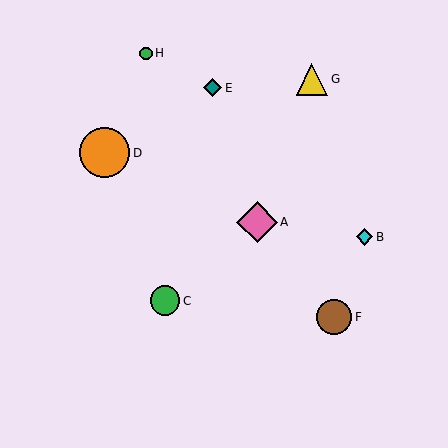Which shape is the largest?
The orange circle (labeled D) is the largest.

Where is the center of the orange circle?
The center of the orange circle is at (105, 153).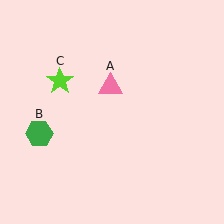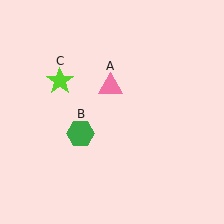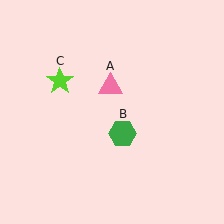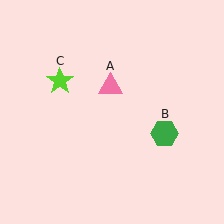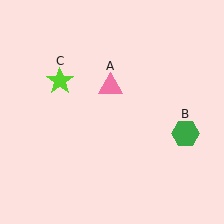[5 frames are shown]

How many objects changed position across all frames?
1 object changed position: green hexagon (object B).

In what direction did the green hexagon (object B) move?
The green hexagon (object B) moved right.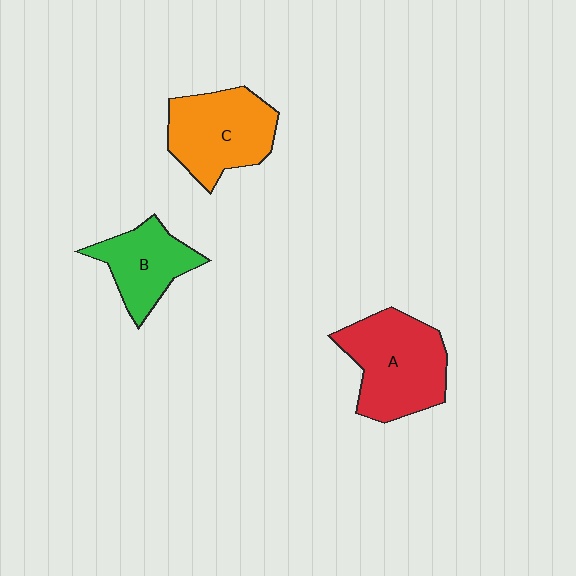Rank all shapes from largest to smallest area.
From largest to smallest: A (red), C (orange), B (green).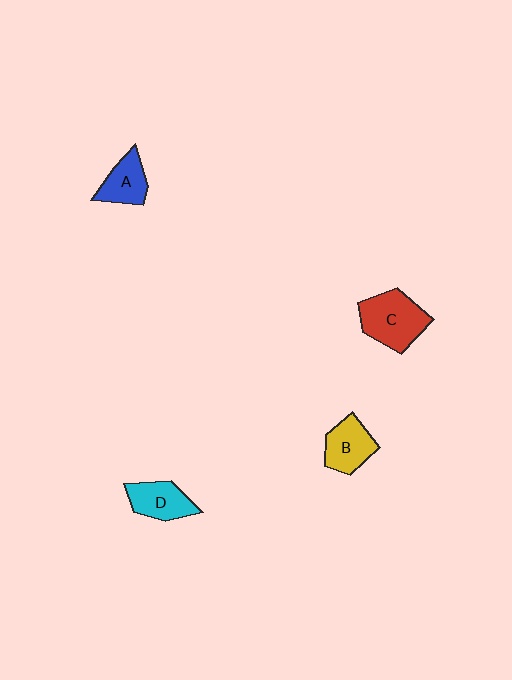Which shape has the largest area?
Shape C (red).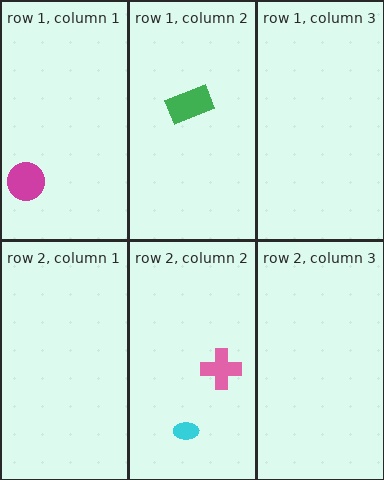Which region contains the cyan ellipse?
The row 2, column 2 region.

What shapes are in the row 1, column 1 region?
The magenta circle.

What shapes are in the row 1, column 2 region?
The green rectangle.